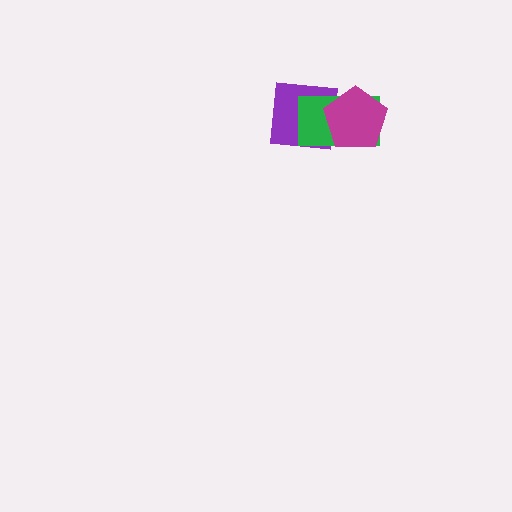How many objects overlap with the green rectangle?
2 objects overlap with the green rectangle.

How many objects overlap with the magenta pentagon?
2 objects overlap with the magenta pentagon.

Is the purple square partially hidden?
Yes, it is partially covered by another shape.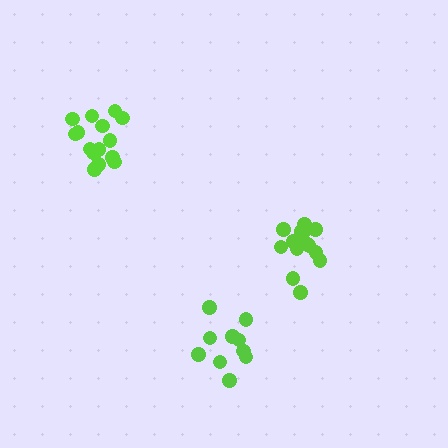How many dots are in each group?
Group 1: 16 dots, Group 2: 15 dots, Group 3: 10 dots (41 total).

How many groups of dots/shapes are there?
There are 3 groups.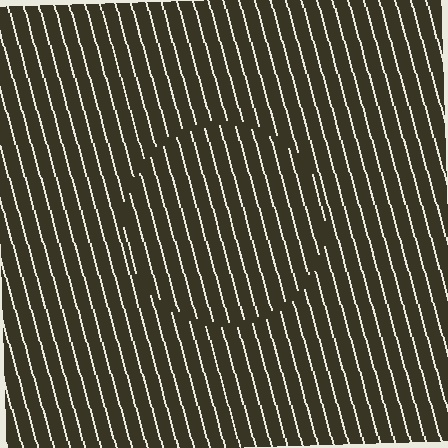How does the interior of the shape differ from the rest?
The interior of the shape contains the same grating, shifted by half a period — the contour is defined by the phase discontinuity where line-ends from the inner and outer gratings abut.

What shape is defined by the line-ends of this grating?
An illusory circle. The interior of the shape contains the same grating, shifted by half a period — the contour is defined by the phase discontinuity where line-ends from the inner and outer gratings abut.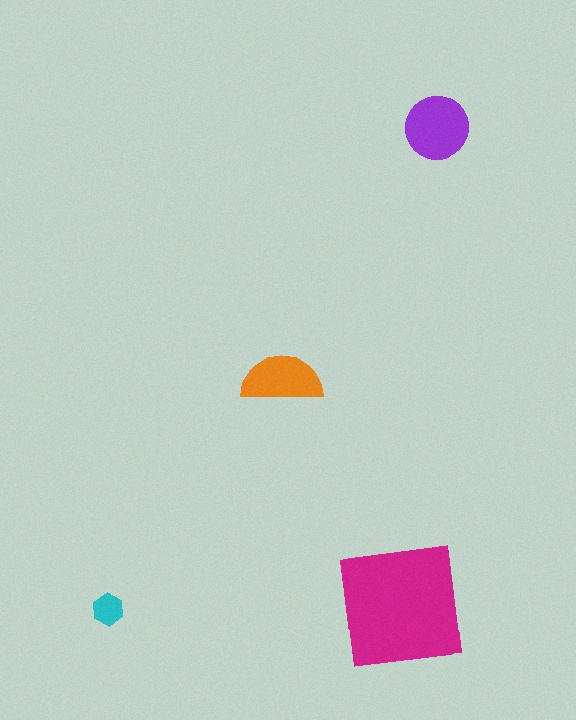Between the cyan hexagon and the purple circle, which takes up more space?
The purple circle.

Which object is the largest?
The magenta square.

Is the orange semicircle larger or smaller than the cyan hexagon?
Larger.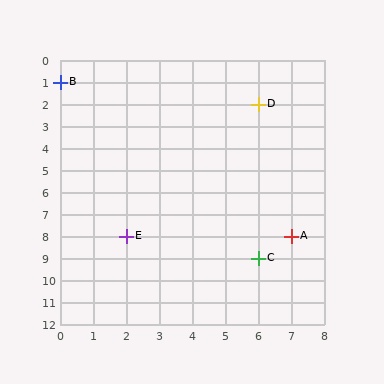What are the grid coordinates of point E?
Point E is at grid coordinates (2, 8).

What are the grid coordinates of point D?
Point D is at grid coordinates (6, 2).